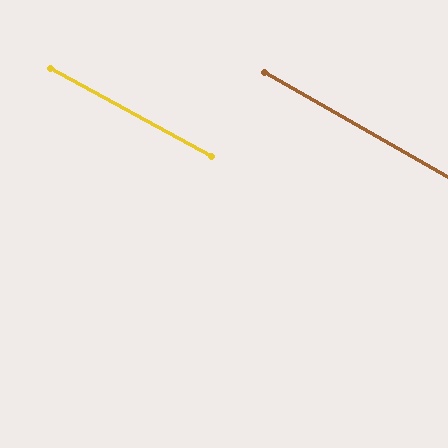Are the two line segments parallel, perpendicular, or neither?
Parallel — their directions differ by only 1.2°.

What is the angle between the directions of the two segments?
Approximately 1 degree.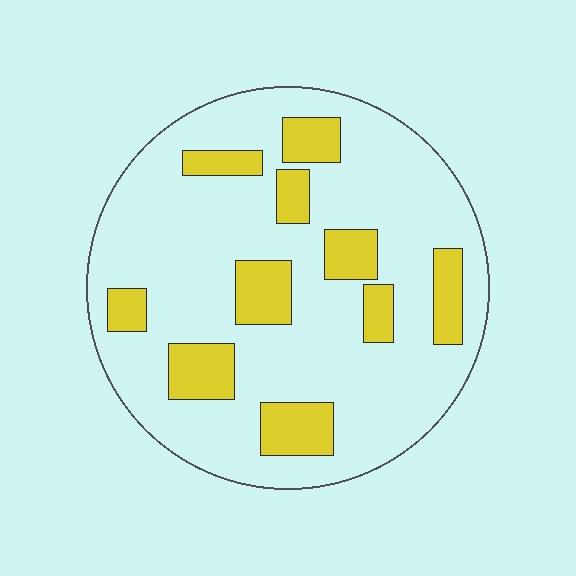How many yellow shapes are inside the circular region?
10.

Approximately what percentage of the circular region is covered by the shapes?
Approximately 20%.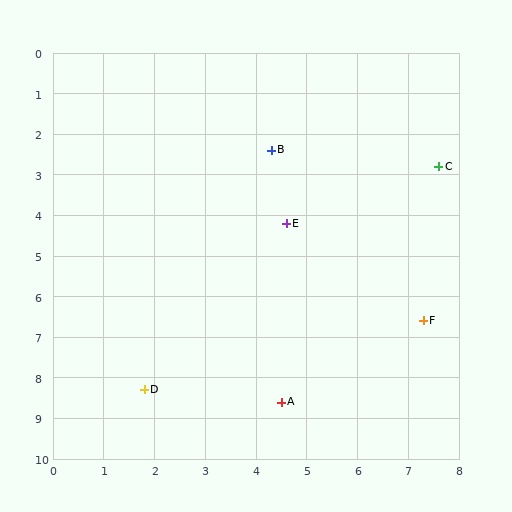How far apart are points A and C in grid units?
Points A and C are about 6.6 grid units apart.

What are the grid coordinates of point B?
Point B is at approximately (4.3, 2.4).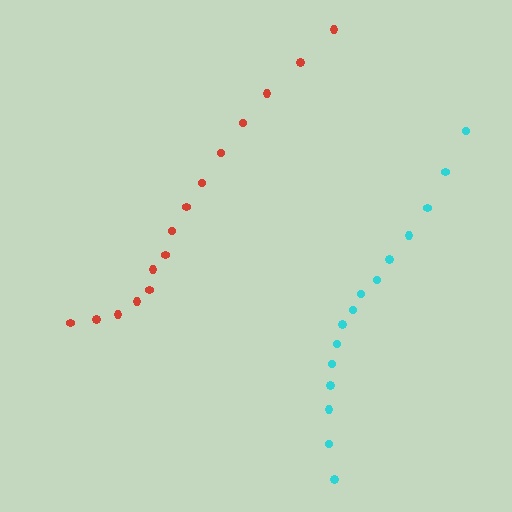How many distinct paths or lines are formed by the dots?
There are 2 distinct paths.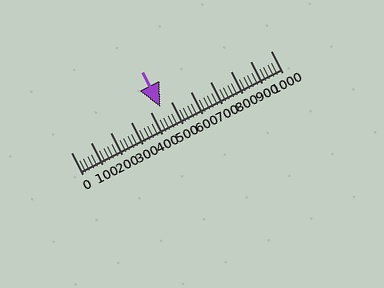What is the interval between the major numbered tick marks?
The major tick marks are spaced 100 units apart.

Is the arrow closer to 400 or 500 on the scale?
The arrow is closer to 400.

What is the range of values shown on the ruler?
The ruler shows values from 0 to 1000.